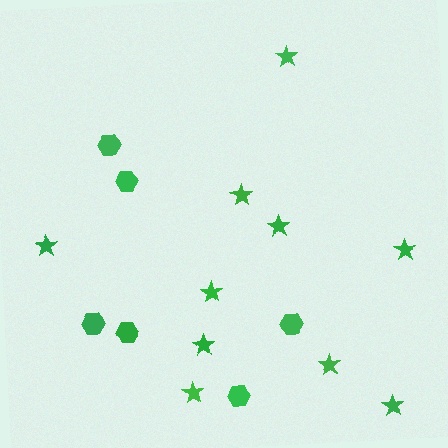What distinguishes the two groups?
There are 2 groups: one group of hexagons (6) and one group of stars (10).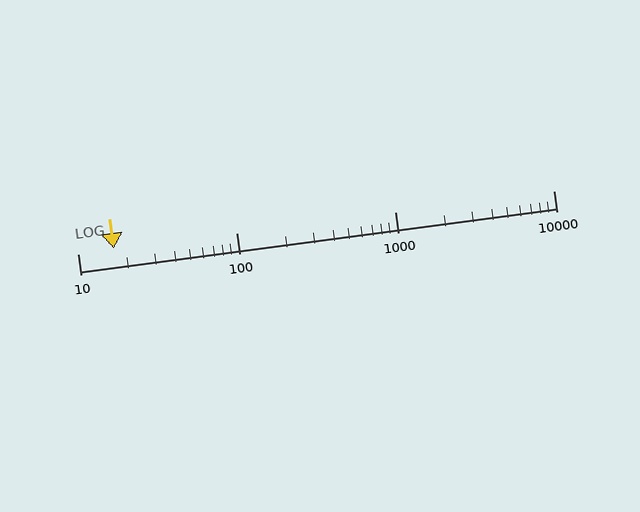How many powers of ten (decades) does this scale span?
The scale spans 3 decades, from 10 to 10000.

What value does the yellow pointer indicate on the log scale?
The pointer indicates approximately 17.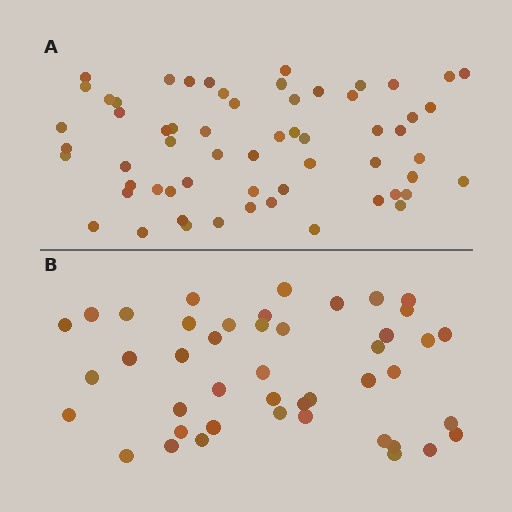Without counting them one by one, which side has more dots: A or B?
Region A (the top region) has more dots.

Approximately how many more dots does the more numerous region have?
Region A has approximately 15 more dots than region B.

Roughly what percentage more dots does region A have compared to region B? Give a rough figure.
About 35% more.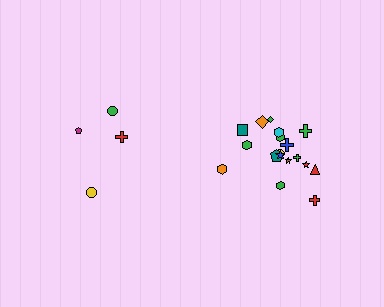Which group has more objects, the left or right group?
The right group.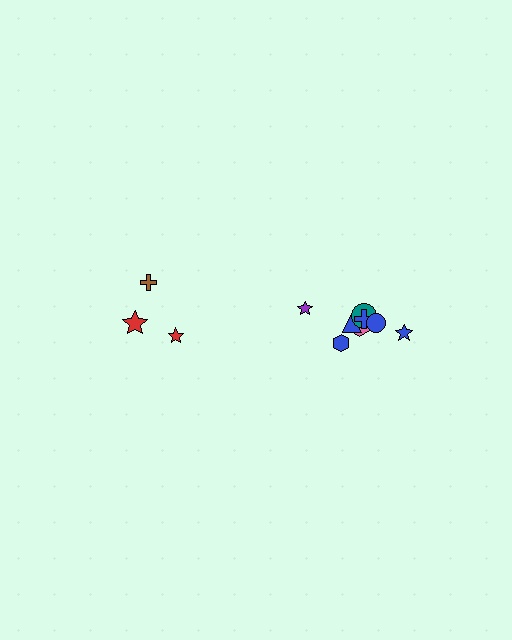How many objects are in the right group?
There are 8 objects.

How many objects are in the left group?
There are 3 objects.